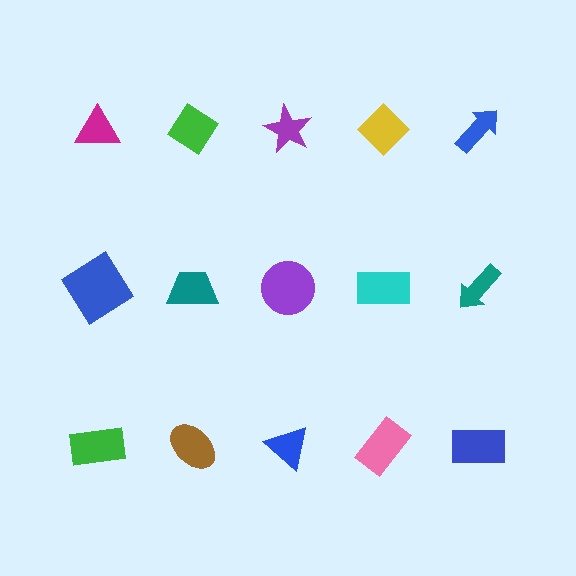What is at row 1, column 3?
A purple star.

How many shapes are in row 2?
5 shapes.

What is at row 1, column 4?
A yellow diamond.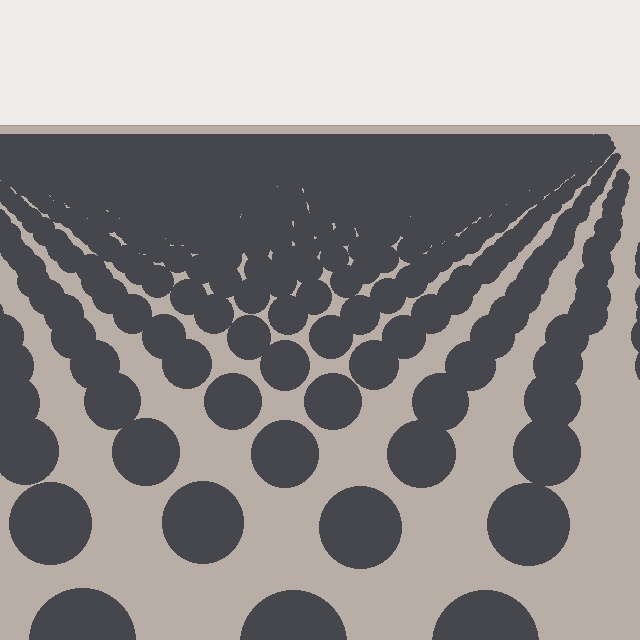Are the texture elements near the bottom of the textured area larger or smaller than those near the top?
Larger. Near the bottom, elements are closer to the viewer and appear at a bigger on-screen size.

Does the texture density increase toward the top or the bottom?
Density increases toward the top.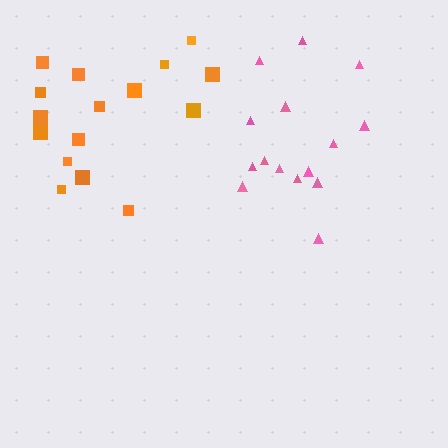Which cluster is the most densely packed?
Pink.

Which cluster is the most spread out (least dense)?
Orange.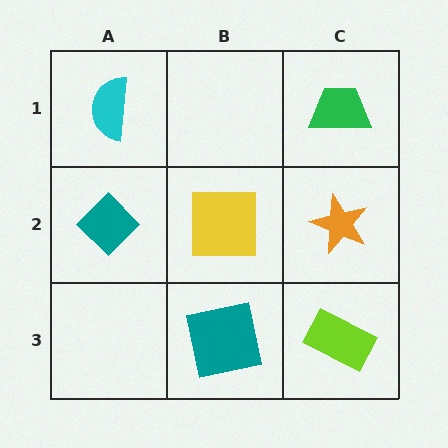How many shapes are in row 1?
2 shapes.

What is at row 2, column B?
A yellow square.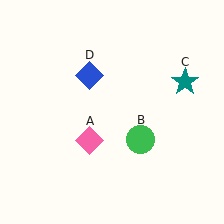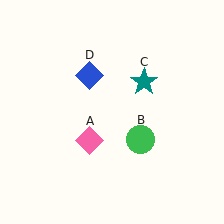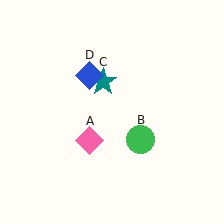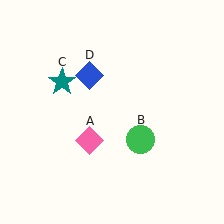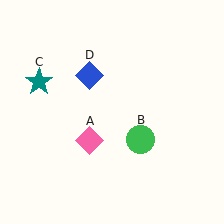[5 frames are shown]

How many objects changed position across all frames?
1 object changed position: teal star (object C).